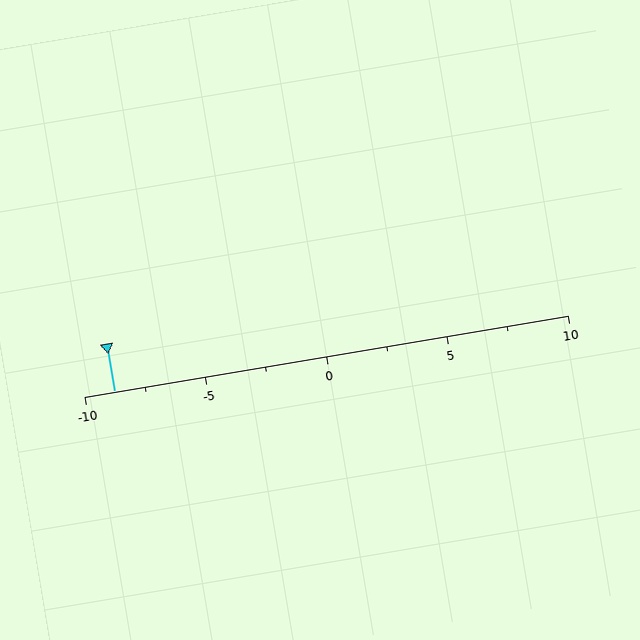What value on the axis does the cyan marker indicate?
The marker indicates approximately -8.8.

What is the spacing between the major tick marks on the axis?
The major ticks are spaced 5 apart.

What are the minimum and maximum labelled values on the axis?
The axis runs from -10 to 10.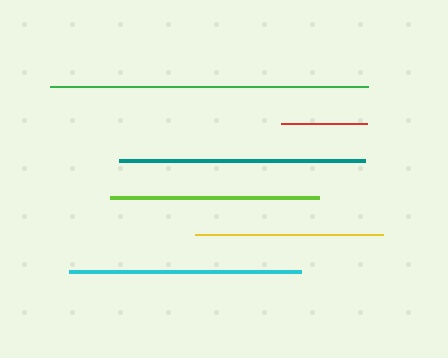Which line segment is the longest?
The green line is the longest at approximately 318 pixels.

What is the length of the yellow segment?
The yellow segment is approximately 188 pixels long.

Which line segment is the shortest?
The red line is the shortest at approximately 86 pixels.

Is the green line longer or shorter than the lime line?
The green line is longer than the lime line.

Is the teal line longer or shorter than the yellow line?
The teal line is longer than the yellow line.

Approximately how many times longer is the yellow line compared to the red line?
The yellow line is approximately 2.2 times the length of the red line.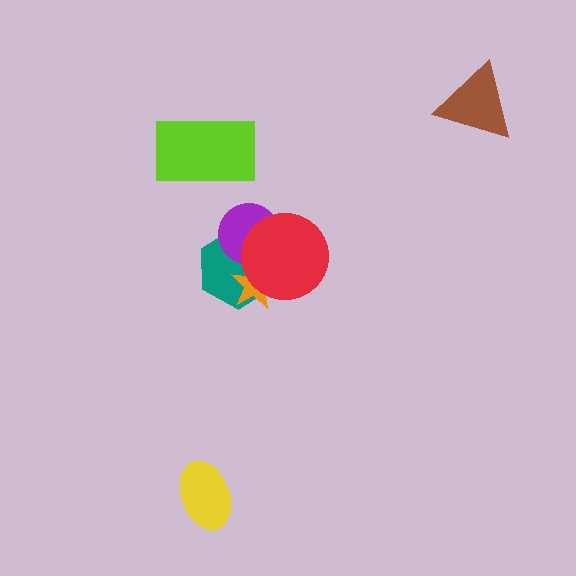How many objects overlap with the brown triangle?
0 objects overlap with the brown triangle.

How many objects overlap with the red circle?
3 objects overlap with the red circle.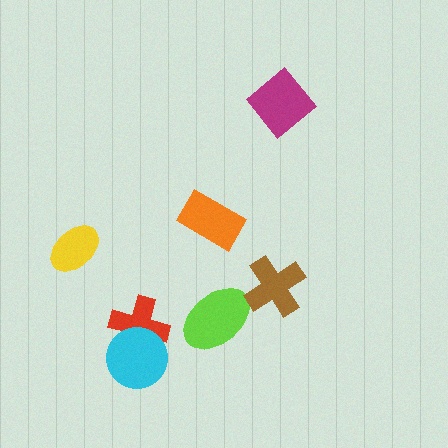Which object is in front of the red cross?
The cyan circle is in front of the red cross.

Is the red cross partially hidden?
Yes, it is partially covered by another shape.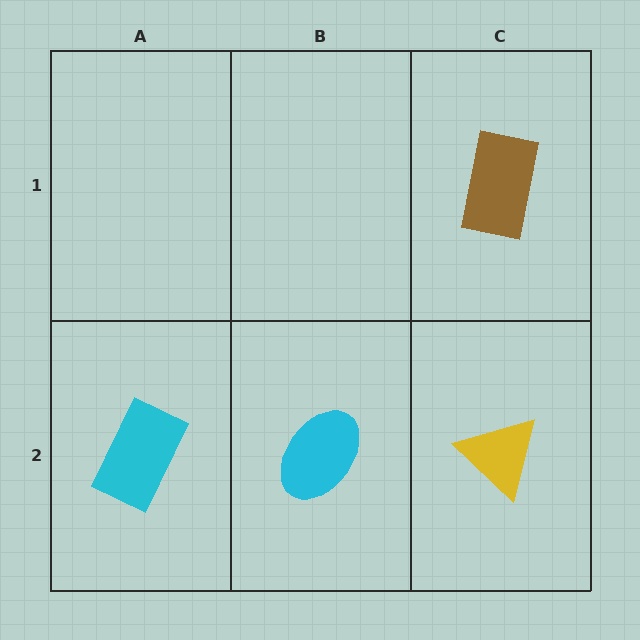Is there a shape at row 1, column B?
No, that cell is empty.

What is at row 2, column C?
A yellow triangle.